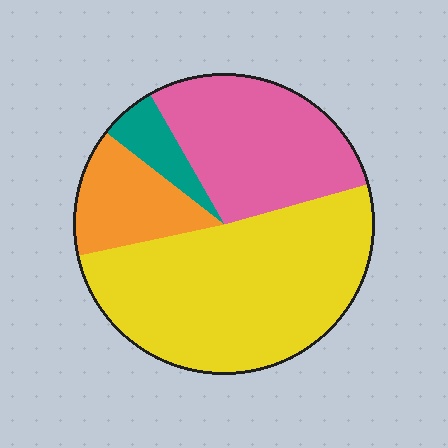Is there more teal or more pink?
Pink.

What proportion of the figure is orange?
Orange takes up about one eighth (1/8) of the figure.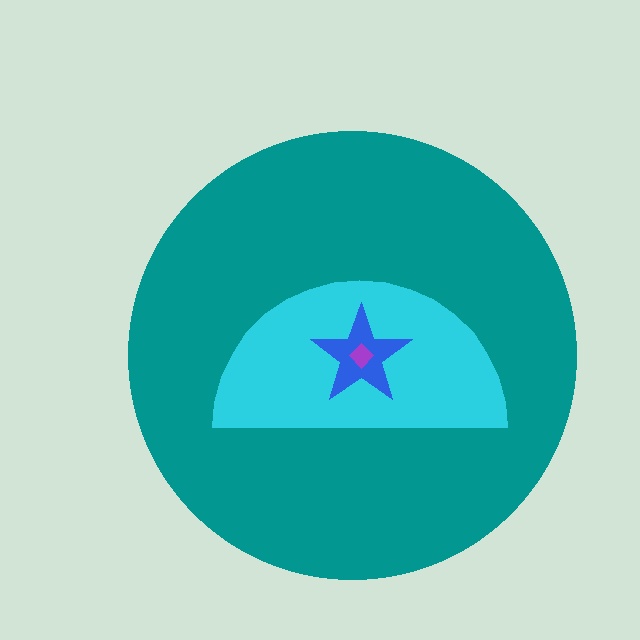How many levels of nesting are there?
4.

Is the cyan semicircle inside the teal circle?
Yes.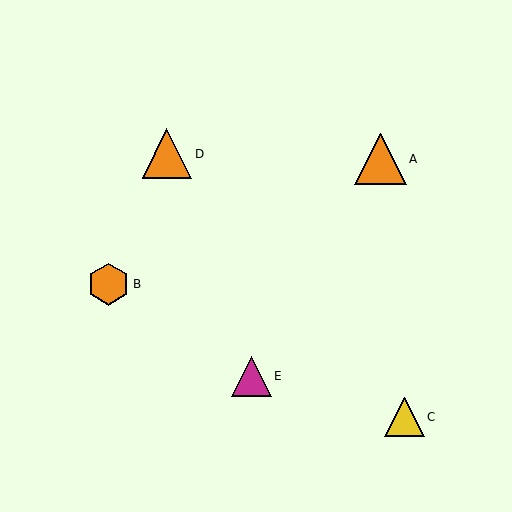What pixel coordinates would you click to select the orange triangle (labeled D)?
Click at (167, 154) to select the orange triangle D.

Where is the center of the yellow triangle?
The center of the yellow triangle is at (404, 417).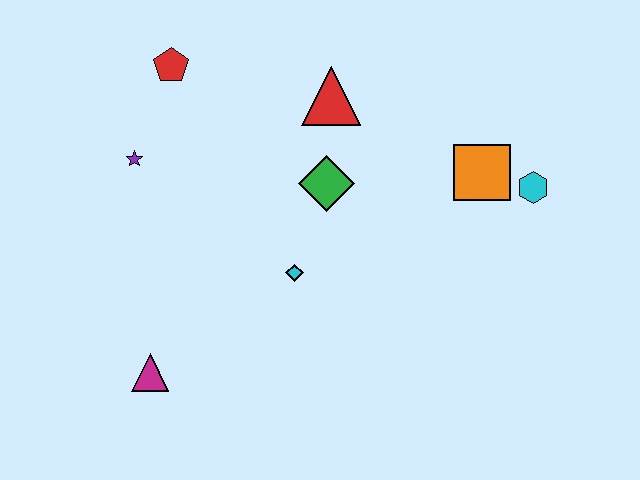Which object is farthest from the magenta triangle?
The cyan hexagon is farthest from the magenta triangle.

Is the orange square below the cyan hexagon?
No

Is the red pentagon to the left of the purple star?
No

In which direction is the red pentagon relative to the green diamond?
The red pentagon is to the left of the green diamond.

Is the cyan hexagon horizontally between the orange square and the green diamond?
No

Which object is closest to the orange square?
The cyan hexagon is closest to the orange square.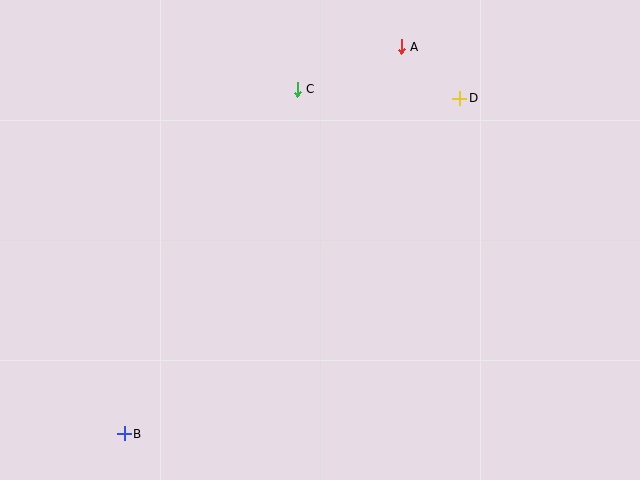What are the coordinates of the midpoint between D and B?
The midpoint between D and B is at (292, 266).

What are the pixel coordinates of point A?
Point A is at (401, 47).